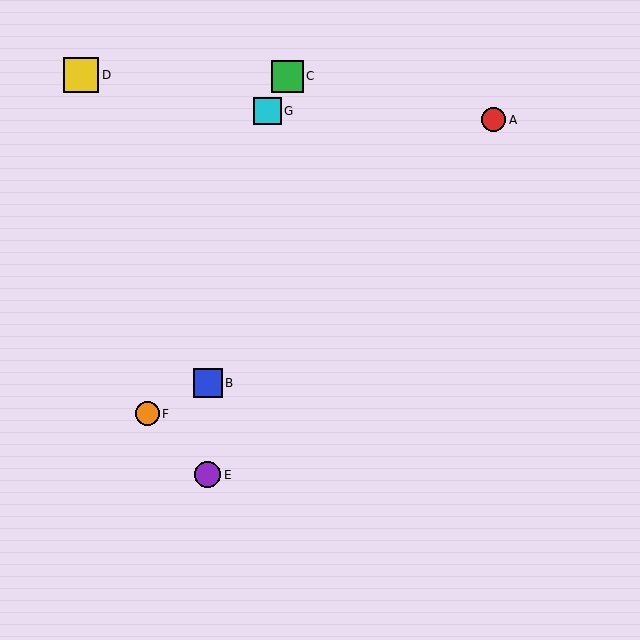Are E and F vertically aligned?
No, E is at x≈208 and F is at x≈147.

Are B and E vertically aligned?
Yes, both are at x≈208.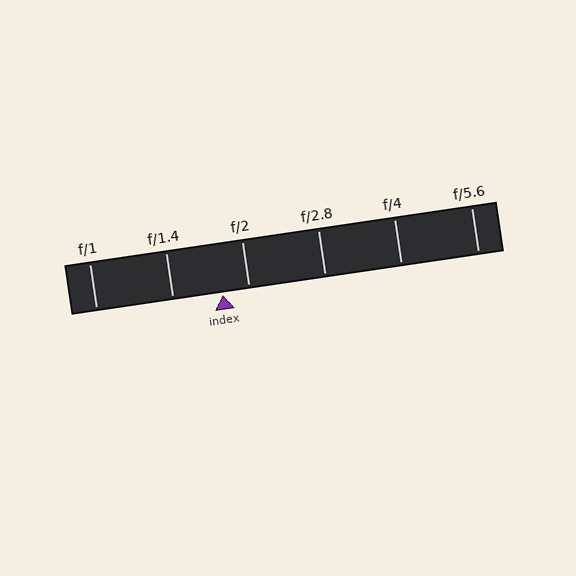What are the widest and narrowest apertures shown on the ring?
The widest aperture shown is f/1 and the narrowest is f/5.6.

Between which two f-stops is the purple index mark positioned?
The index mark is between f/1.4 and f/2.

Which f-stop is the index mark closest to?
The index mark is closest to f/2.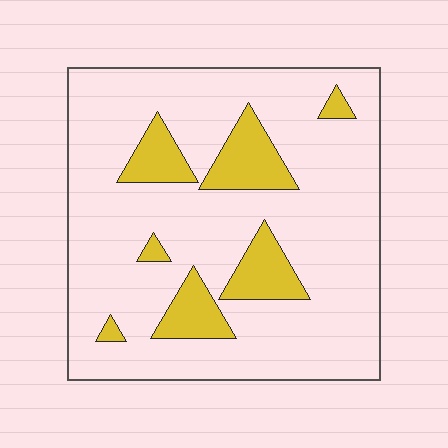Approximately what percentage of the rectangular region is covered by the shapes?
Approximately 15%.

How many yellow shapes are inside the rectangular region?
7.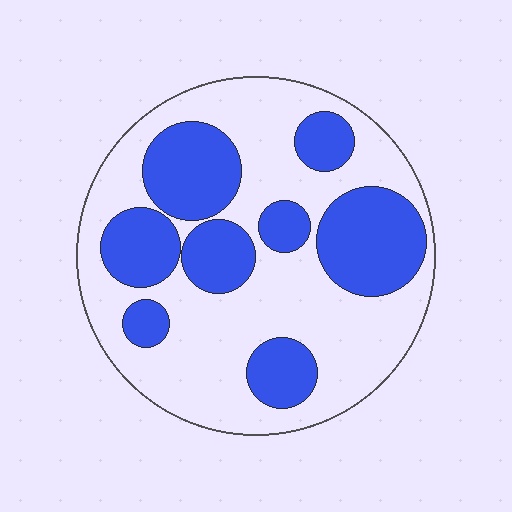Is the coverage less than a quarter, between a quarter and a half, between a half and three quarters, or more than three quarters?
Between a quarter and a half.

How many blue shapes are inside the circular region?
8.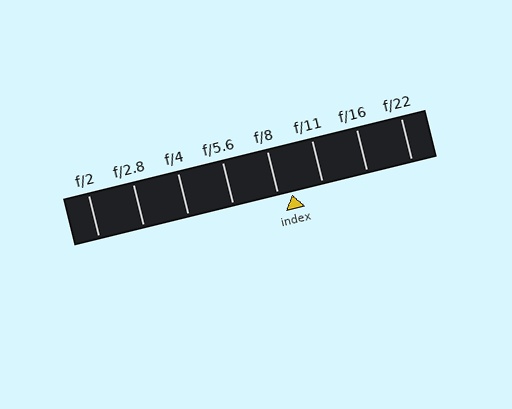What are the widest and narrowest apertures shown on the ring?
The widest aperture shown is f/2 and the narrowest is f/22.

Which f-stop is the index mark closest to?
The index mark is closest to f/8.